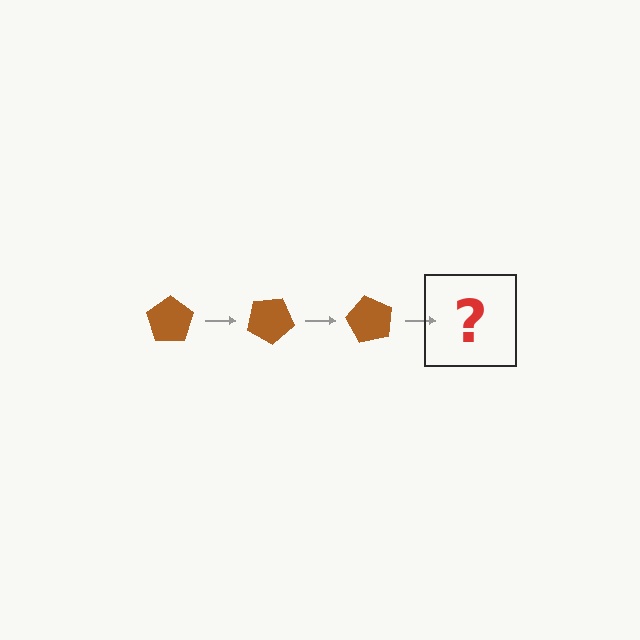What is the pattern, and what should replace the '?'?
The pattern is that the pentagon rotates 30 degrees each step. The '?' should be a brown pentagon rotated 90 degrees.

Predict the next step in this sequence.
The next step is a brown pentagon rotated 90 degrees.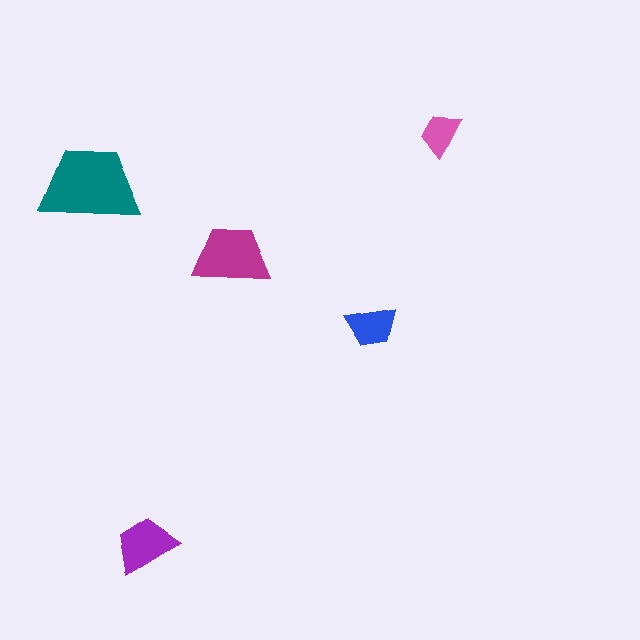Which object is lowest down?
The purple trapezoid is bottommost.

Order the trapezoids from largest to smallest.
the teal one, the magenta one, the purple one, the blue one, the pink one.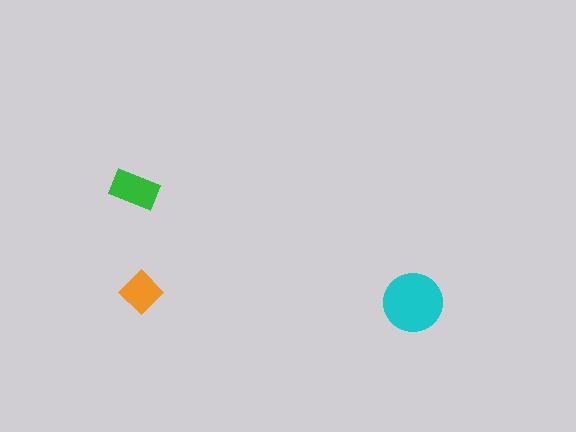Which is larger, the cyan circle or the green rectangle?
The cyan circle.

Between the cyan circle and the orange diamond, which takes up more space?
The cyan circle.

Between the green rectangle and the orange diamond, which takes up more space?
The green rectangle.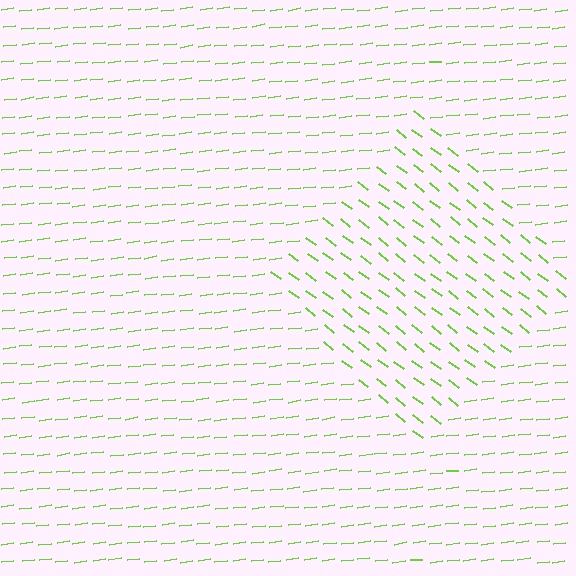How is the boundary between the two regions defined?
The boundary is defined purely by a change in line orientation (approximately 45 degrees difference). All lines are the same color and thickness.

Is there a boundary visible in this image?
Yes, there is a texture boundary formed by a change in line orientation.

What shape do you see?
I see a diamond.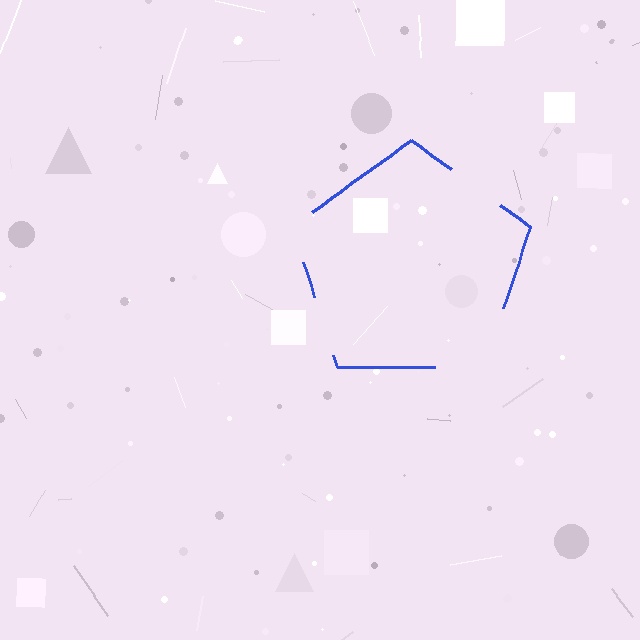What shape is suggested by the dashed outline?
The dashed outline suggests a pentagon.